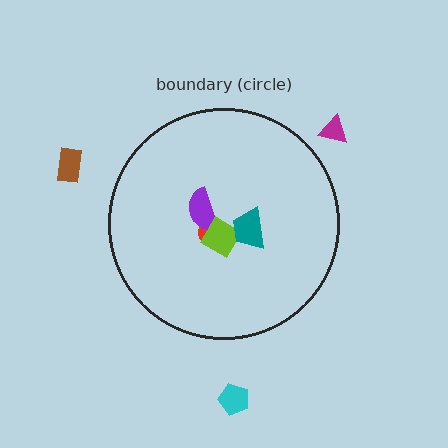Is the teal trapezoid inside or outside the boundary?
Inside.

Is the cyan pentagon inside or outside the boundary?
Outside.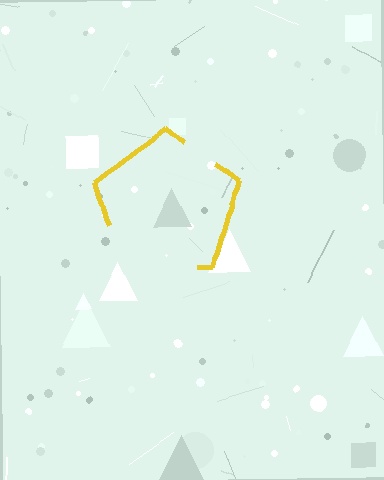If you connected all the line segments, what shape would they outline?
They would outline a pentagon.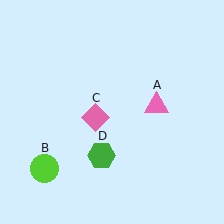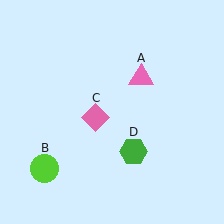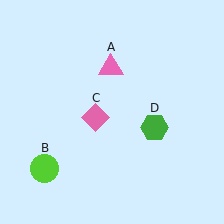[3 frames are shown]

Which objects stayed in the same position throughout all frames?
Lime circle (object B) and pink diamond (object C) remained stationary.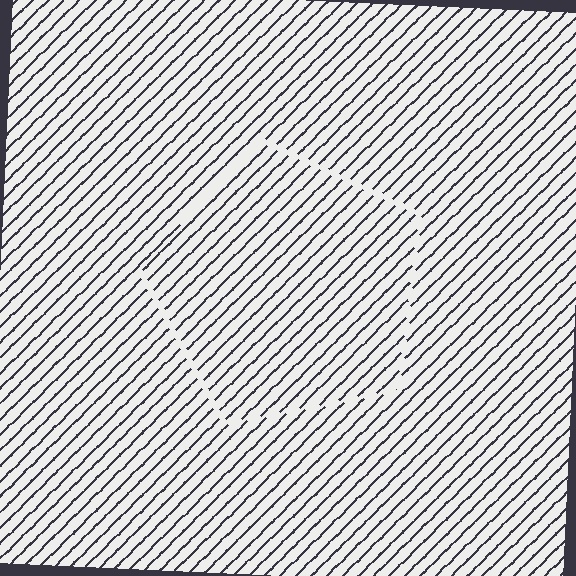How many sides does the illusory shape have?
5 sides — the line-ends trace a pentagon.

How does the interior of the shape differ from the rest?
The interior of the shape contains the same grating, shifted by half a period — the contour is defined by the phase discontinuity where line-ends from the inner and outer gratings abut.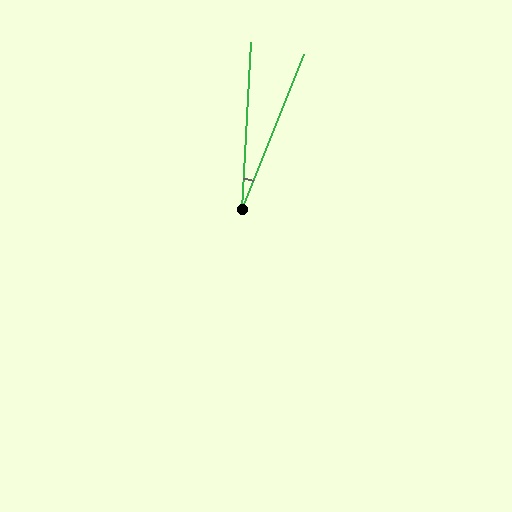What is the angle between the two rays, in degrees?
Approximately 19 degrees.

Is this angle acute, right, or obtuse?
It is acute.